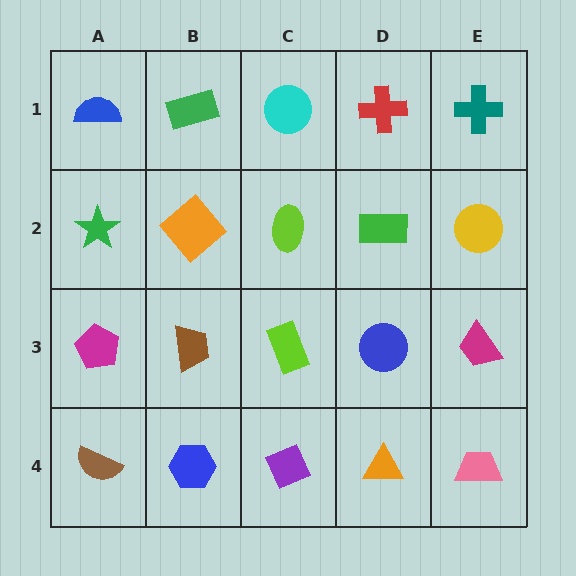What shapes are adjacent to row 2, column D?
A red cross (row 1, column D), a blue circle (row 3, column D), a lime ellipse (row 2, column C), a yellow circle (row 2, column E).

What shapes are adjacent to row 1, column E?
A yellow circle (row 2, column E), a red cross (row 1, column D).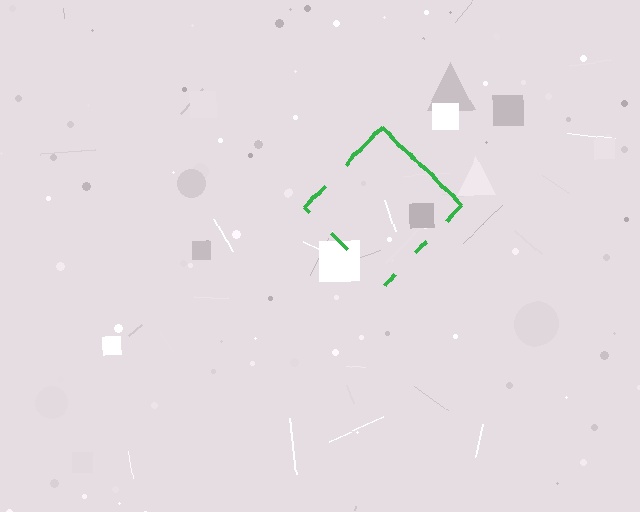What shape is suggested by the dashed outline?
The dashed outline suggests a diamond.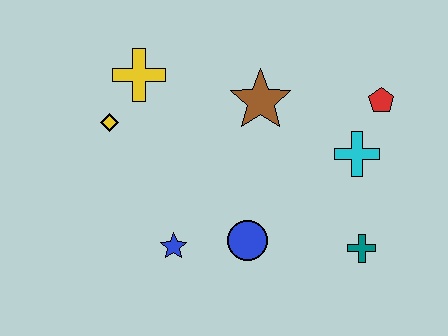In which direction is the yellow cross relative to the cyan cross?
The yellow cross is to the left of the cyan cross.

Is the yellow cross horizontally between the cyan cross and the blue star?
No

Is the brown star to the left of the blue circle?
No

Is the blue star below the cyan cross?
Yes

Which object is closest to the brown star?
The cyan cross is closest to the brown star.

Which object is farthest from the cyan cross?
The yellow diamond is farthest from the cyan cross.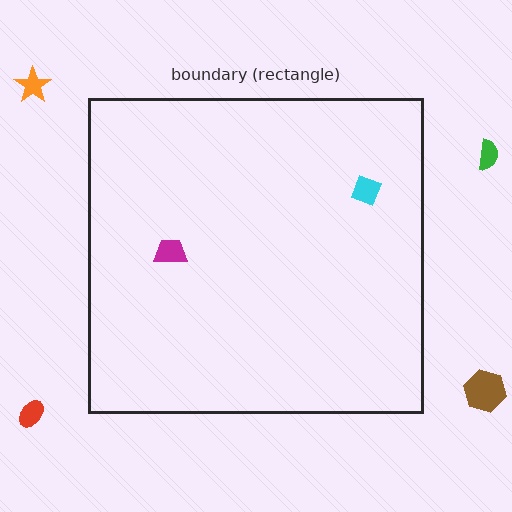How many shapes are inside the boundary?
2 inside, 4 outside.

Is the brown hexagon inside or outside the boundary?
Outside.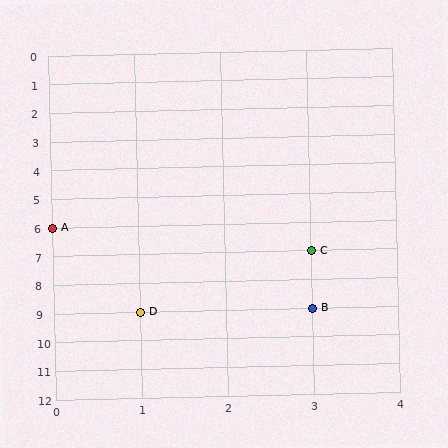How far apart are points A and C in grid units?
Points A and C are 3 columns and 1 row apart (about 3.2 grid units diagonally).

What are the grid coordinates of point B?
Point B is at grid coordinates (3, 9).